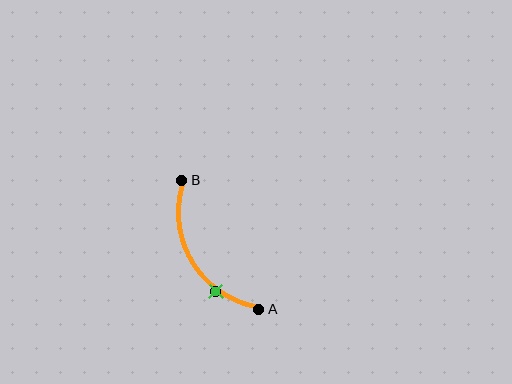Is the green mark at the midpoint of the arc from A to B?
No. The green mark lies on the arc but is closer to endpoint A. The arc midpoint would be at the point on the curve equidistant along the arc from both A and B.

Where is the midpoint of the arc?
The arc midpoint is the point on the curve farthest from the straight line joining A and B. It sits to the left of that line.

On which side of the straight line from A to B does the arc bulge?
The arc bulges to the left of the straight line connecting A and B.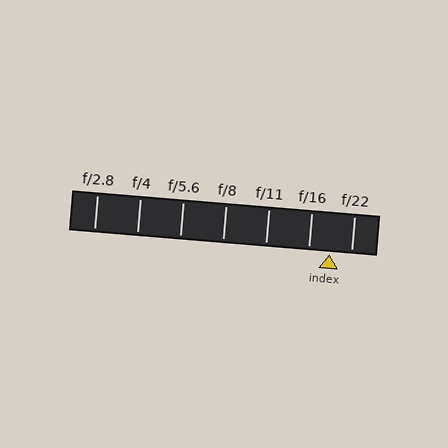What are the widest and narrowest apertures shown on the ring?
The widest aperture shown is f/2.8 and the narrowest is f/22.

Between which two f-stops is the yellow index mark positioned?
The index mark is between f/16 and f/22.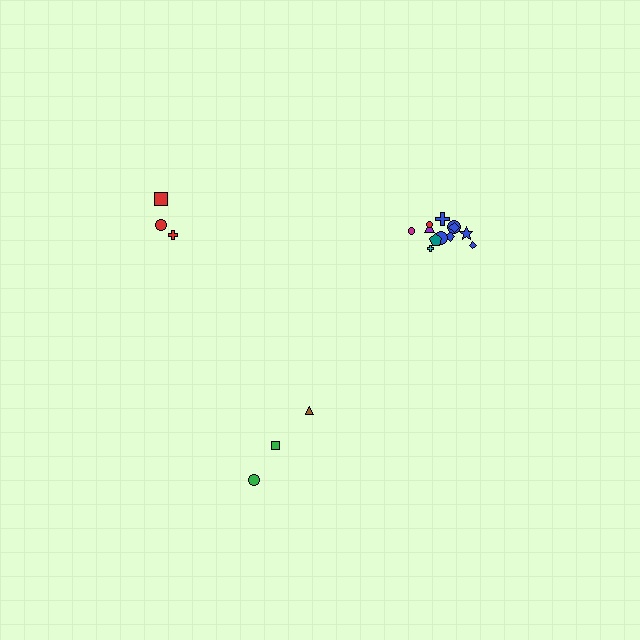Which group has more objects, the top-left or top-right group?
The top-right group.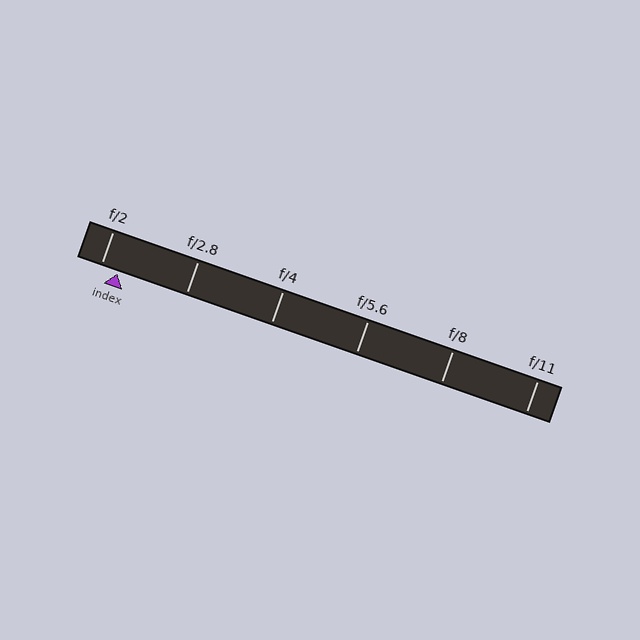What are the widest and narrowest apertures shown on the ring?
The widest aperture shown is f/2 and the narrowest is f/11.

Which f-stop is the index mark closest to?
The index mark is closest to f/2.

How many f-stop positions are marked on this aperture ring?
There are 6 f-stop positions marked.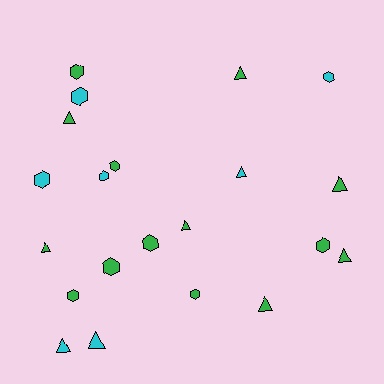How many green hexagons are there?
There are 7 green hexagons.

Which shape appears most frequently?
Hexagon, with 11 objects.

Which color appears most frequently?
Green, with 14 objects.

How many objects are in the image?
There are 21 objects.